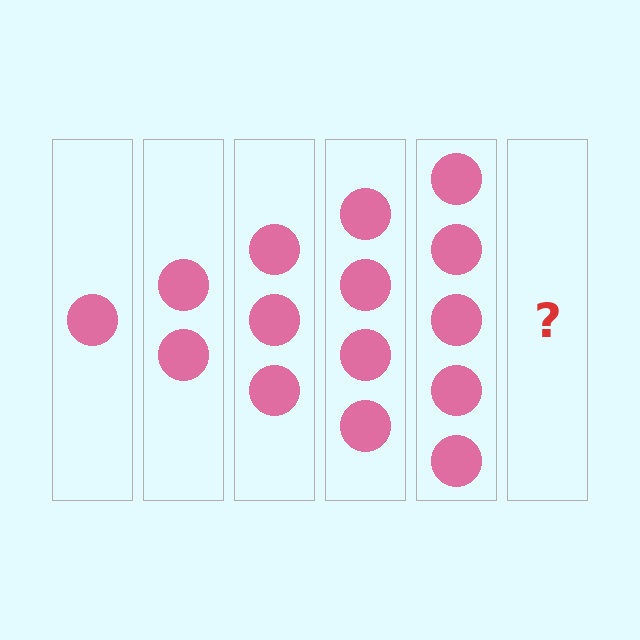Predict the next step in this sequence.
The next step is 6 circles.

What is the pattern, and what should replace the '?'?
The pattern is that each step adds one more circle. The '?' should be 6 circles.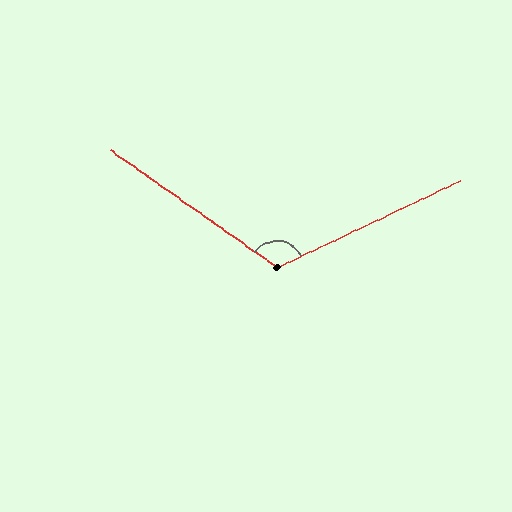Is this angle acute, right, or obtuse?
It is obtuse.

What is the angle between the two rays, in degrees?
Approximately 120 degrees.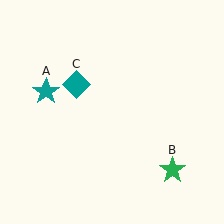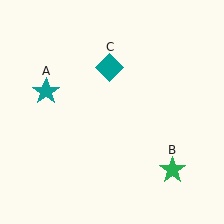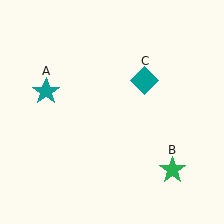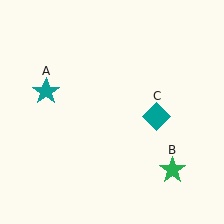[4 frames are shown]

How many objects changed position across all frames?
1 object changed position: teal diamond (object C).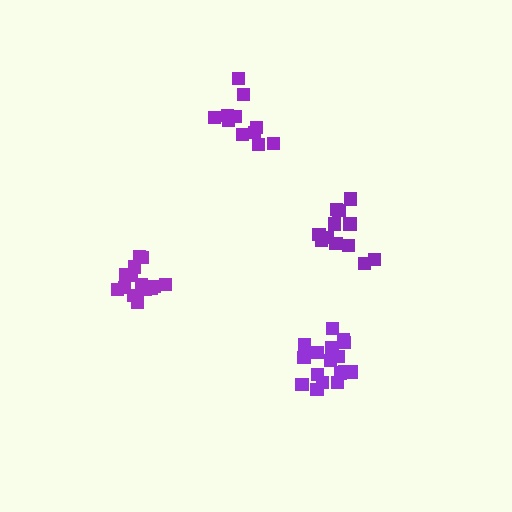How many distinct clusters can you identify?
There are 4 distinct clusters.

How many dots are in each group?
Group 1: 17 dots, Group 2: 11 dots, Group 3: 12 dots, Group 4: 17 dots (57 total).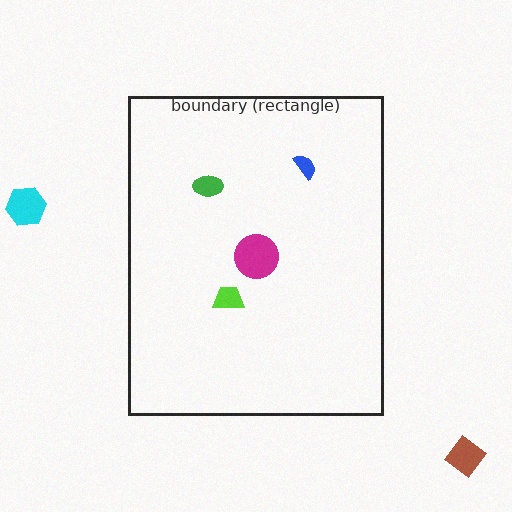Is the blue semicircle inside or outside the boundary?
Inside.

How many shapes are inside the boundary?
4 inside, 2 outside.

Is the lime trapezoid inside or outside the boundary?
Inside.